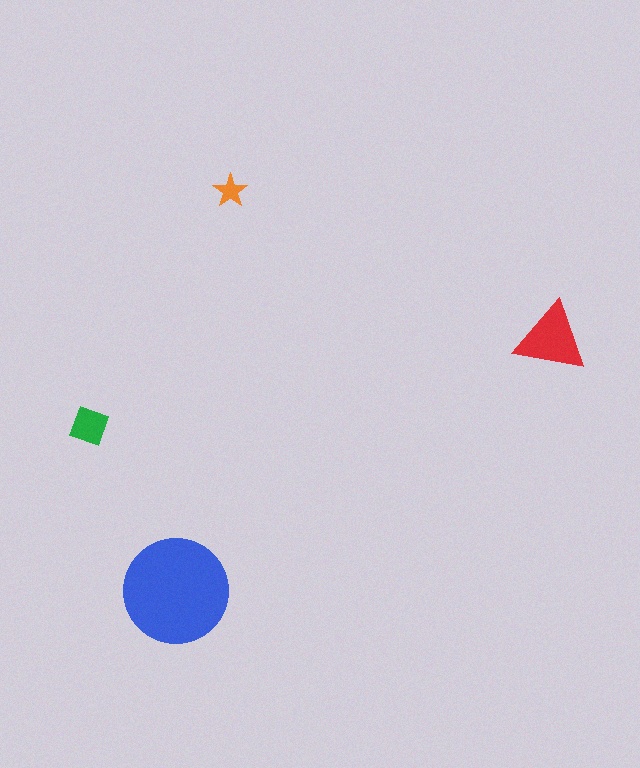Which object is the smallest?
The orange star.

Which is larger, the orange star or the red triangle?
The red triangle.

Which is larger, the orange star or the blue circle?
The blue circle.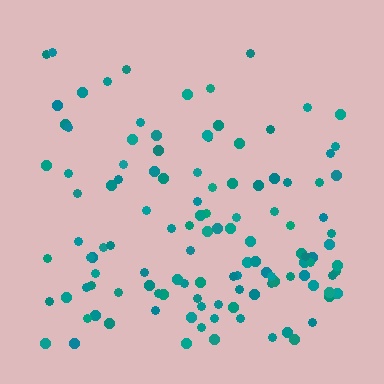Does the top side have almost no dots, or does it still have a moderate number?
Still a moderate number, just noticeably fewer than the bottom.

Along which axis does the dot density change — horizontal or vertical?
Vertical.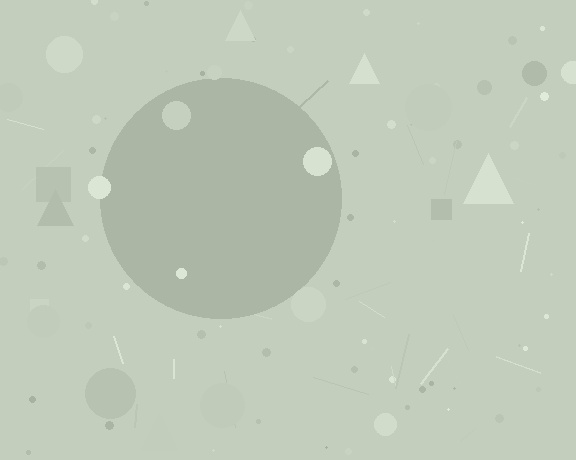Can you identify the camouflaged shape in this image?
The camouflaged shape is a circle.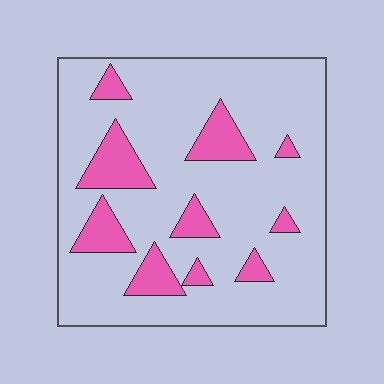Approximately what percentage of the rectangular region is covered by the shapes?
Approximately 20%.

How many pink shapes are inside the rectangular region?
10.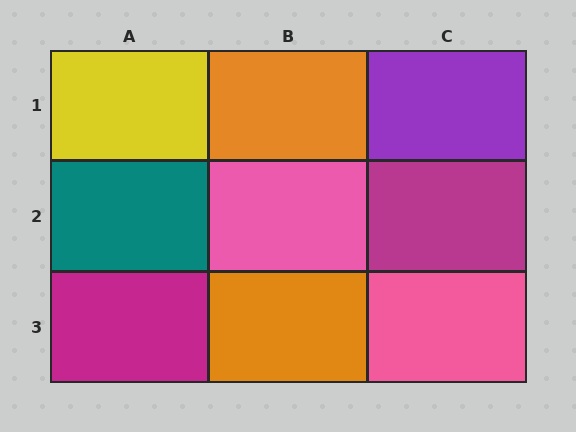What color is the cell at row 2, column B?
Pink.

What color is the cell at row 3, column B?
Orange.